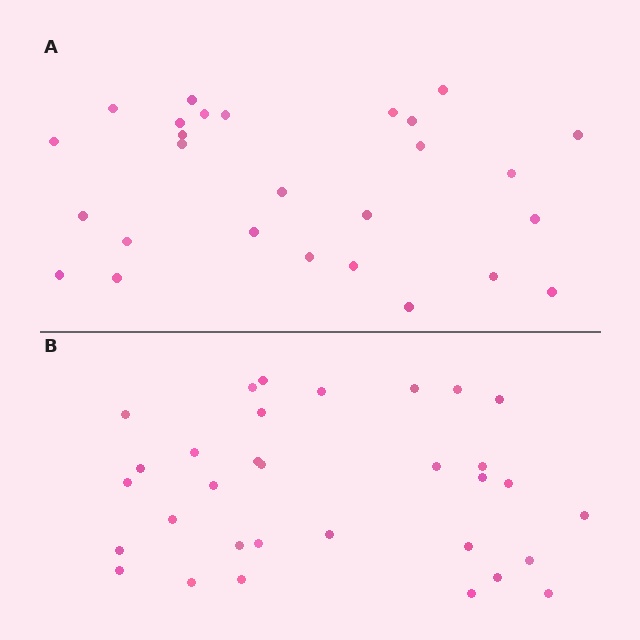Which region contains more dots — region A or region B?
Region B (the bottom region) has more dots.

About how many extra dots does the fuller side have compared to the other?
Region B has about 5 more dots than region A.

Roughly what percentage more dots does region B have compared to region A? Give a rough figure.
About 20% more.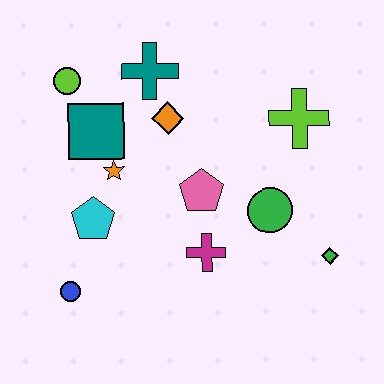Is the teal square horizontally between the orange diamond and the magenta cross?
No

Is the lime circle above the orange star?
Yes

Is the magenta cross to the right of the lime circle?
Yes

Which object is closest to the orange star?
The teal square is closest to the orange star.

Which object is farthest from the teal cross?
The green diamond is farthest from the teal cross.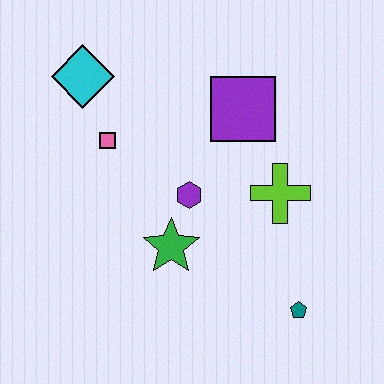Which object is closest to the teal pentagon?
The lime cross is closest to the teal pentagon.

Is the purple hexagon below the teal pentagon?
No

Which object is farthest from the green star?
The cyan diamond is farthest from the green star.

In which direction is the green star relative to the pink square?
The green star is below the pink square.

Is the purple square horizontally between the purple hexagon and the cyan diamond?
No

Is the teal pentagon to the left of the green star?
No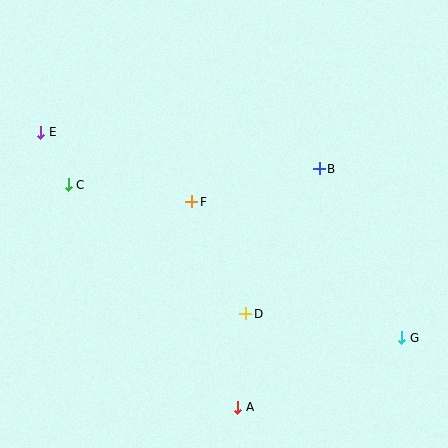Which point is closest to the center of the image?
Point F at (192, 202) is closest to the center.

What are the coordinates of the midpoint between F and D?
The midpoint between F and D is at (219, 258).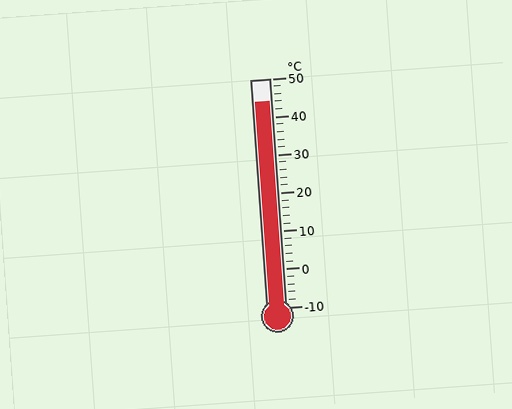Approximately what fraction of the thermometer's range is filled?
The thermometer is filled to approximately 90% of its range.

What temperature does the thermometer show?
The thermometer shows approximately 44°C.